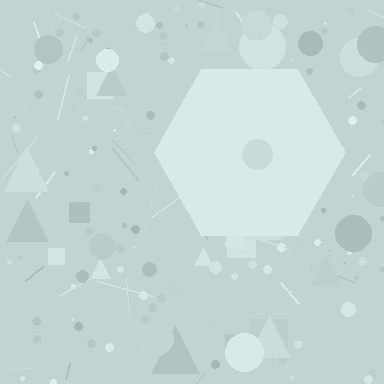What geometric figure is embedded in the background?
A hexagon is embedded in the background.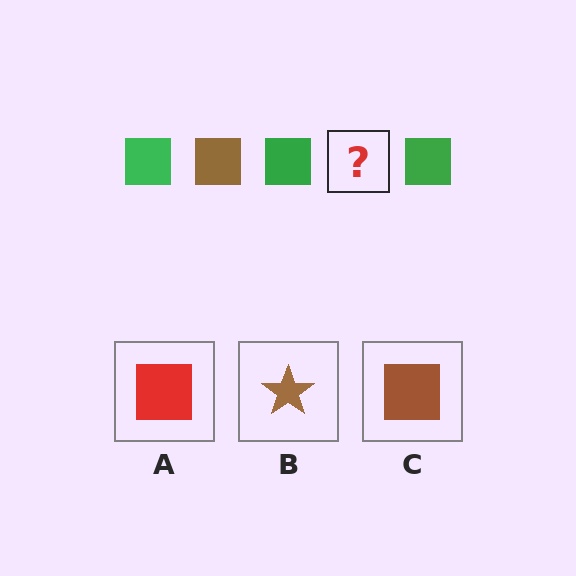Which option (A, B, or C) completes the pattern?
C.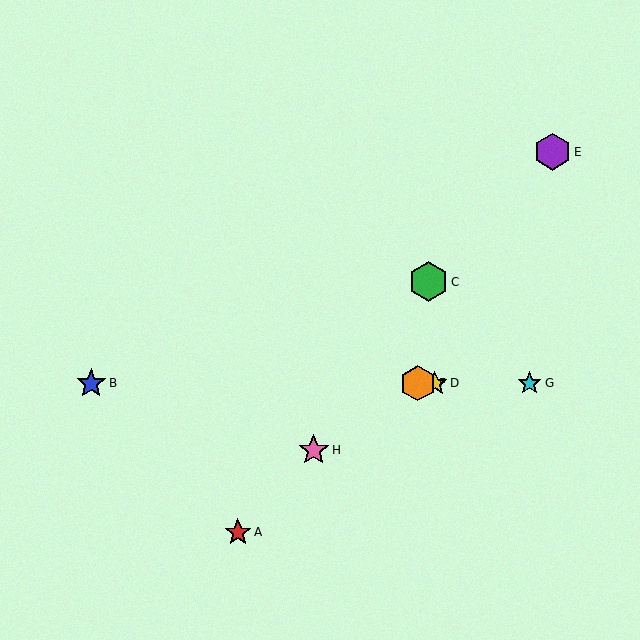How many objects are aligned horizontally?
4 objects (B, D, F, G) are aligned horizontally.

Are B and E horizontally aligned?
No, B is at y≈383 and E is at y≈152.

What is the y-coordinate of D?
Object D is at y≈383.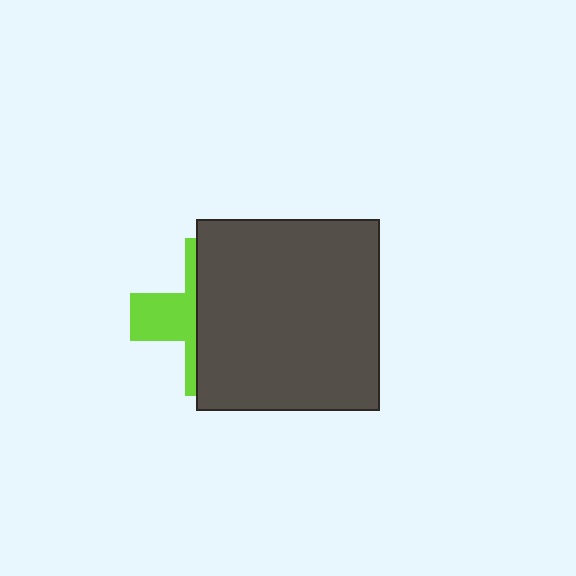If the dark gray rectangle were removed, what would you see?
You would see the complete lime cross.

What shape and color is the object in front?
The object in front is a dark gray rectangle.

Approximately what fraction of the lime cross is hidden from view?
Roughly 67% of the lime cross is hidden behind the dark gray rectangle.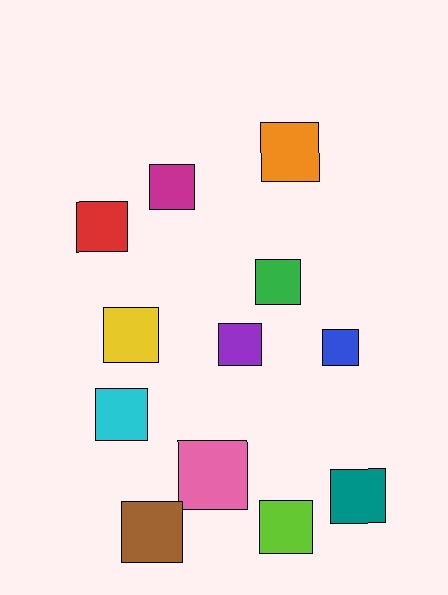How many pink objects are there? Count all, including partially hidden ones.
There is 1 pink object.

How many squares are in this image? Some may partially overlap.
There are 12 squares.